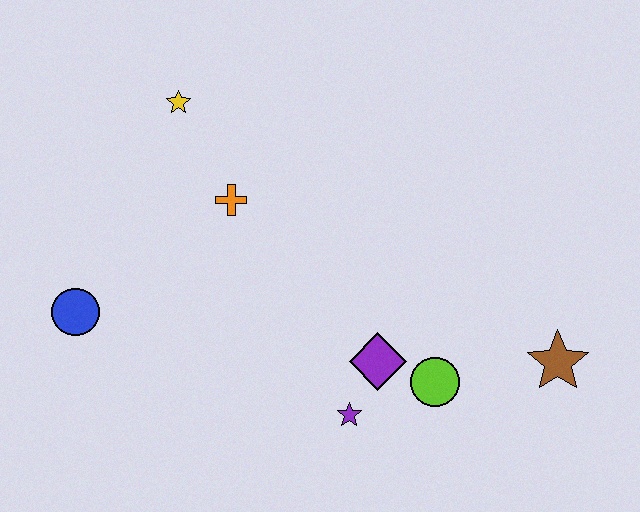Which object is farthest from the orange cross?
The brown star is farthest from the orange cross.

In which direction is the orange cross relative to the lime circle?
The orange cross is to the left of the lime circle.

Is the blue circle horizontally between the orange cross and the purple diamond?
No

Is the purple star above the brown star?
No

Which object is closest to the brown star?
The lime circle is closest to the brown star.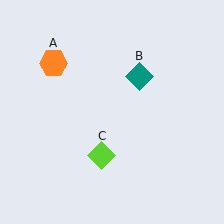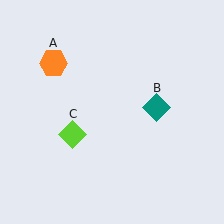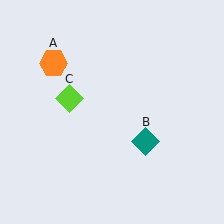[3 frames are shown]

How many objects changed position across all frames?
2 objects changed position: teal diamond (object B), lime diamond (object C).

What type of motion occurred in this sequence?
The teal diamond (object B), lime diamond (object C) rotated clockwise around the center of the scene.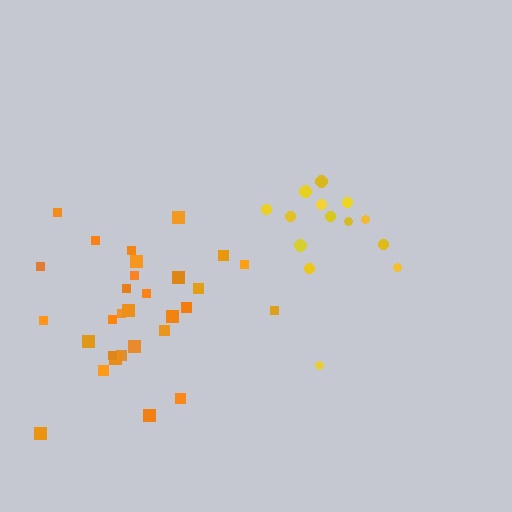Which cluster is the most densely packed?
Orange.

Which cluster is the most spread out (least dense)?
Yellow.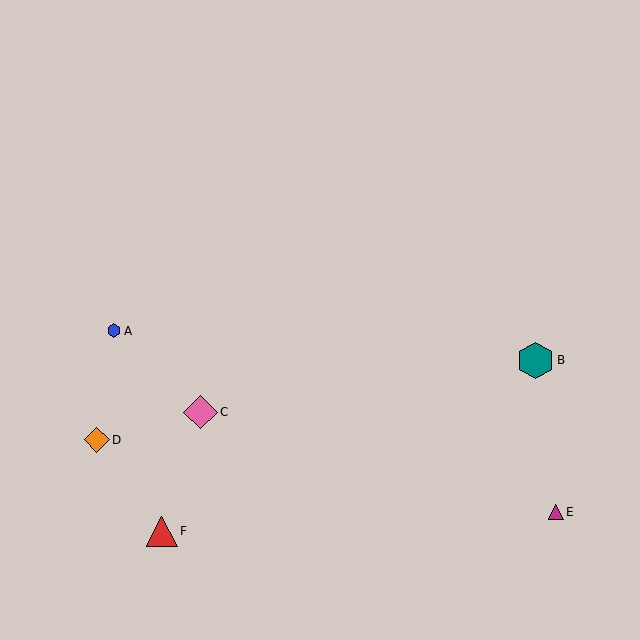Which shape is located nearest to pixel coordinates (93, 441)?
The orange diamond (labeled D) at (97, 440) is nearest to that location.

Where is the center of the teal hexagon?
The center of the teal hexagon is at (536, 360).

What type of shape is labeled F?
Shape F is a red triangle.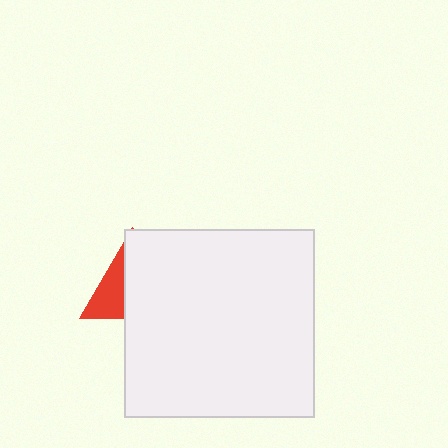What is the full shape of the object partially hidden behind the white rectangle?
The partially hidden object is a red triangle.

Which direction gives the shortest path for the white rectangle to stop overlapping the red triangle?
Moving right gives the shortest separation.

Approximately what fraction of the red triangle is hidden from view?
Roughly 65% of the red triangle is hidden behind the white rectangle.